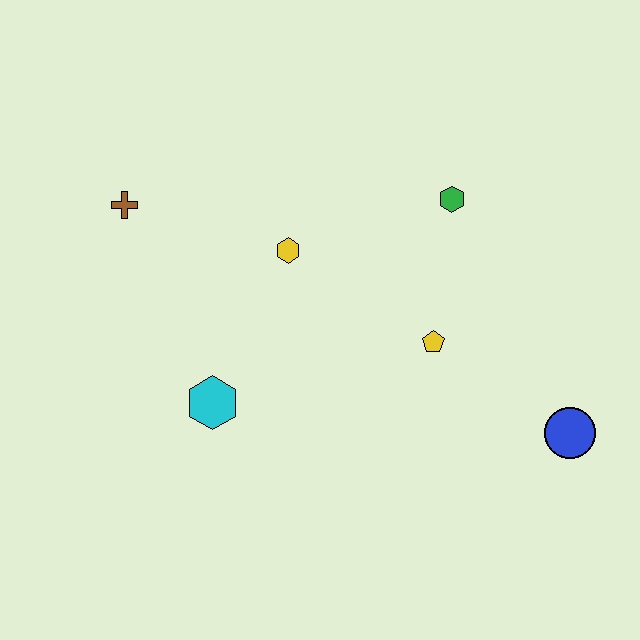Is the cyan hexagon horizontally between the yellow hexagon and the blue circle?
No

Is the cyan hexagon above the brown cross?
No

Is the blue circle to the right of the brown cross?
Yes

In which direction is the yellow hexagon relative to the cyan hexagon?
The yellow hexagon is above the cyan hexagon.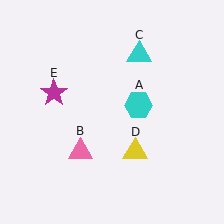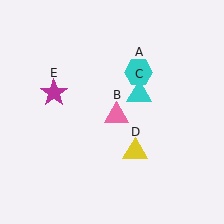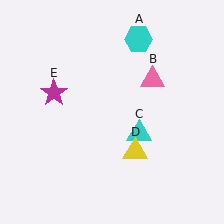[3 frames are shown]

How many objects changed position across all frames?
3 objects changed position: cyan hexagon (object A), pink triangle (object B), cyan triangle (object C).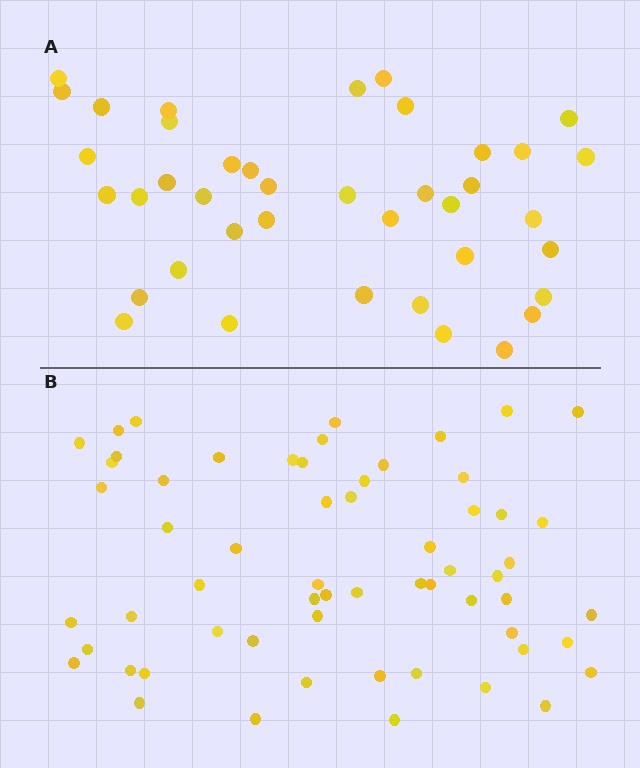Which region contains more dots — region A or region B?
Region B (the bottom region) has more dots.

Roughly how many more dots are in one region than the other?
Region B has approximately 20 more dots than region A.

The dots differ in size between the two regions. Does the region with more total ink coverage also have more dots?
No. Region A has more total ink coverage because its dots are larger, but region B actually contains more individual dots. Total area can be misleading — the number of items is what matters here.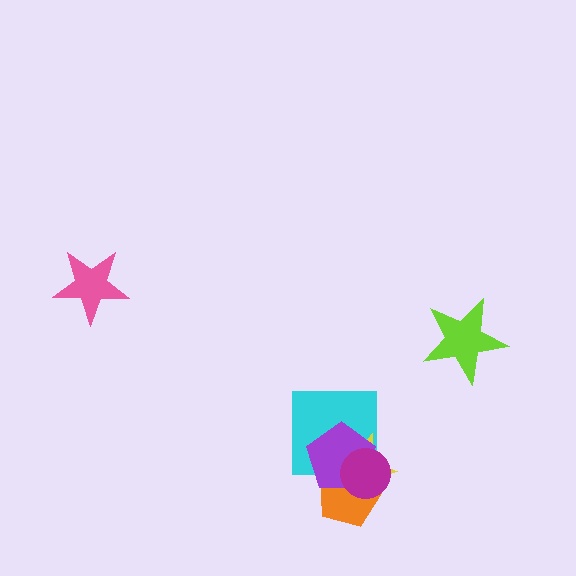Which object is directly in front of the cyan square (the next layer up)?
The yellow star is directly in front of the cyan square.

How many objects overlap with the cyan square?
4 objects overlap with the cyan square.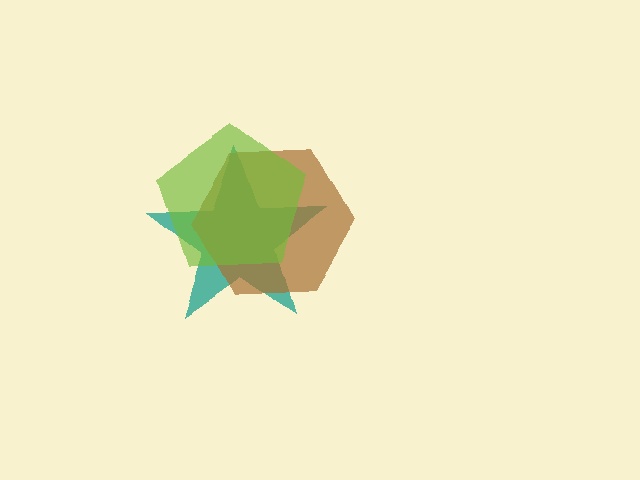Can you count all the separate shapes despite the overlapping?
Yes, there are 3 separate shapes.